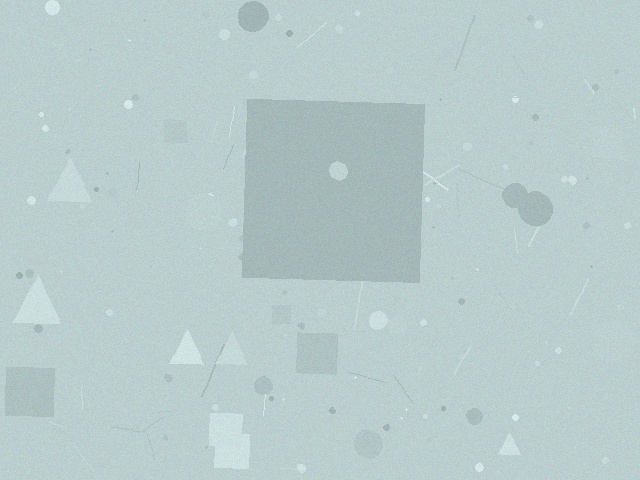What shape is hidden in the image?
A square is hidden in the image.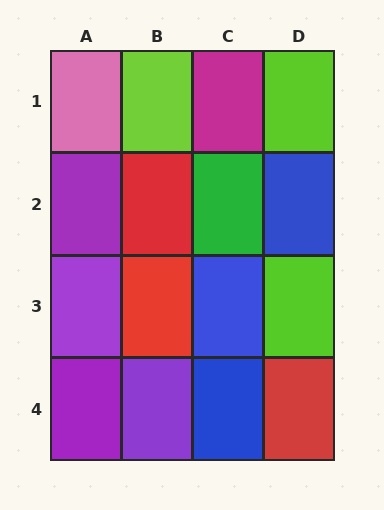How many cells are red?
3 cells are red.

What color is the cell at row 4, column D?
Red.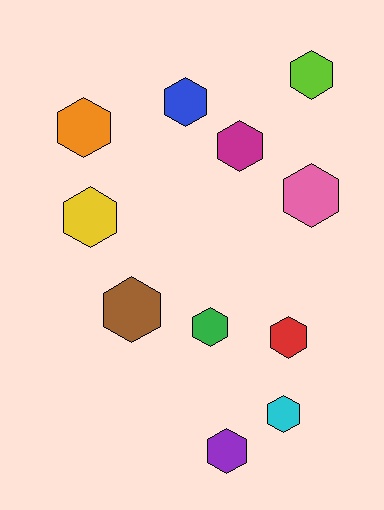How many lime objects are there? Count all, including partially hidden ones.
There is 1 lime object.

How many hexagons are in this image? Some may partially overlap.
There are 11 hexagons.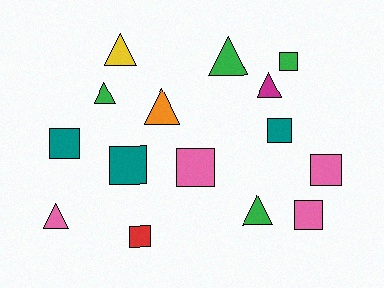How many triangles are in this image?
There are 7 triangles.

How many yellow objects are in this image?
There is 1 yellow object.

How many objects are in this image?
There are 15 objects.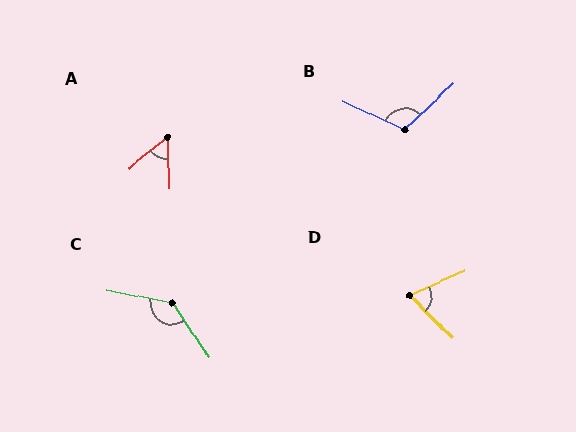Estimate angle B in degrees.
Approximately 112 degrees.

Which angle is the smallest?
A, at approximately 52 degrees.